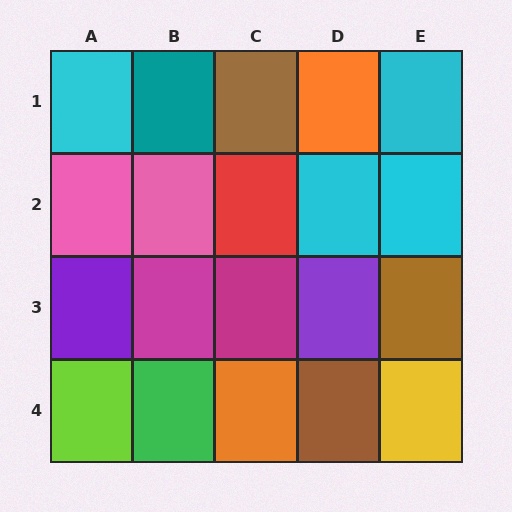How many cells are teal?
1 cell is teal.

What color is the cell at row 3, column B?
Magenta.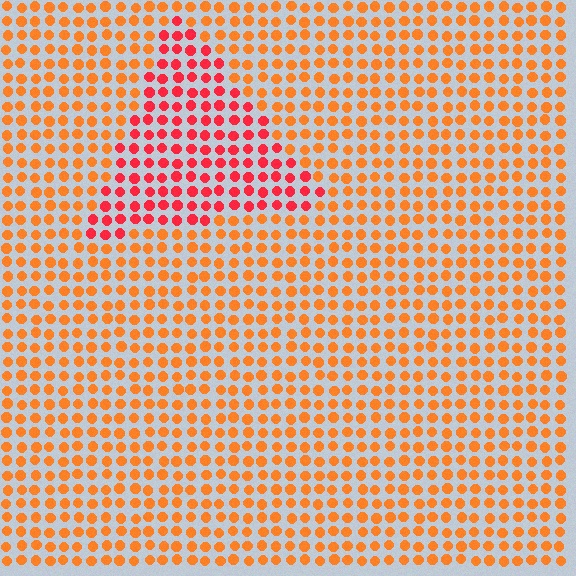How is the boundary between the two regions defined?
The boundary is defined purely by a slight shift in hue (about 33 degrees). Spacing, size, and orientation are identical on both sides.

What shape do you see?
I see a triangle.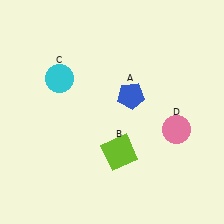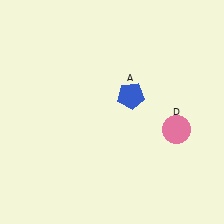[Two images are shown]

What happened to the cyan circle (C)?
The cyan circle (C) was removed in Image 2. It was in the top-left area of Image 1.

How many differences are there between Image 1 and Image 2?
There are 2 differences between the two images.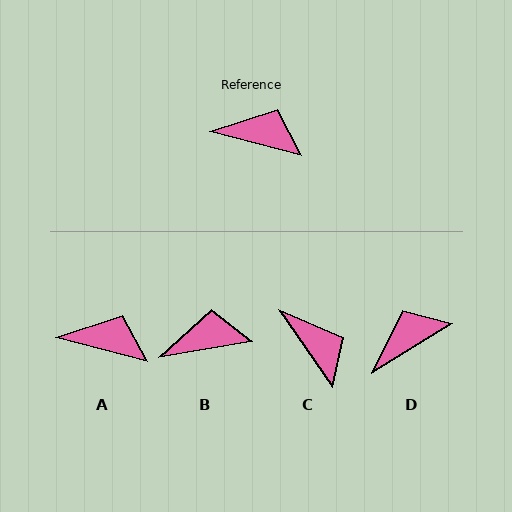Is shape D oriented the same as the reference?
No, it is off by about 46 degrees.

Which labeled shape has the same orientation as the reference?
A.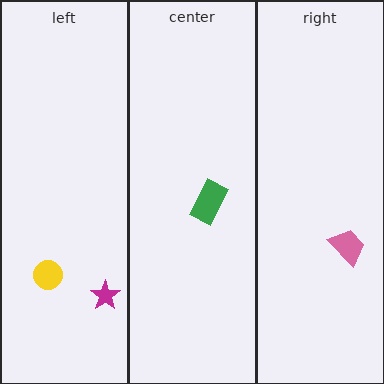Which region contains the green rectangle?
The center region.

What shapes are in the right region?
The pink trapezoid.